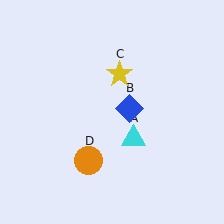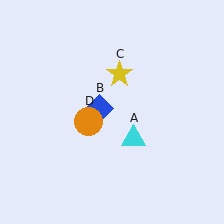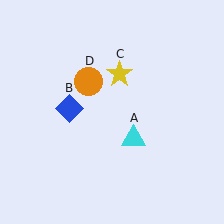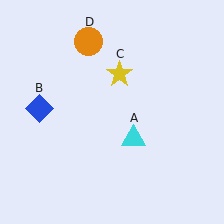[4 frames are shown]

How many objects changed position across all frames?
2 objects changed position: blue diamond (object B), orange circle (object D).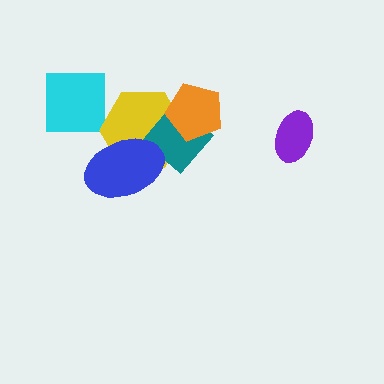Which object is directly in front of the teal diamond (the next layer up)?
The blue ellipse is directly in front of the teal diamond.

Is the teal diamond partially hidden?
Yes, it is partially covered by another shape.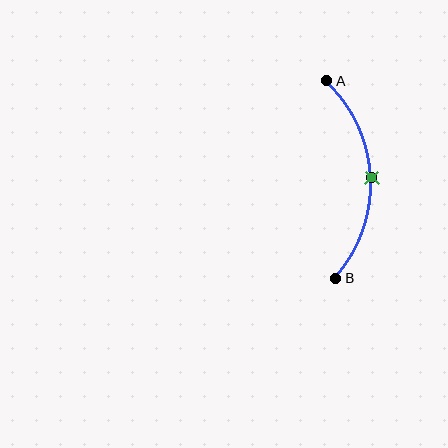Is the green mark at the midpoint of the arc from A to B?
Yes. The green mark lies on the arc at equal arc-length from both A and B — it is the arc midpoint.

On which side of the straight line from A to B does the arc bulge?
The arc bulges to the right of the straight line connecting A and B.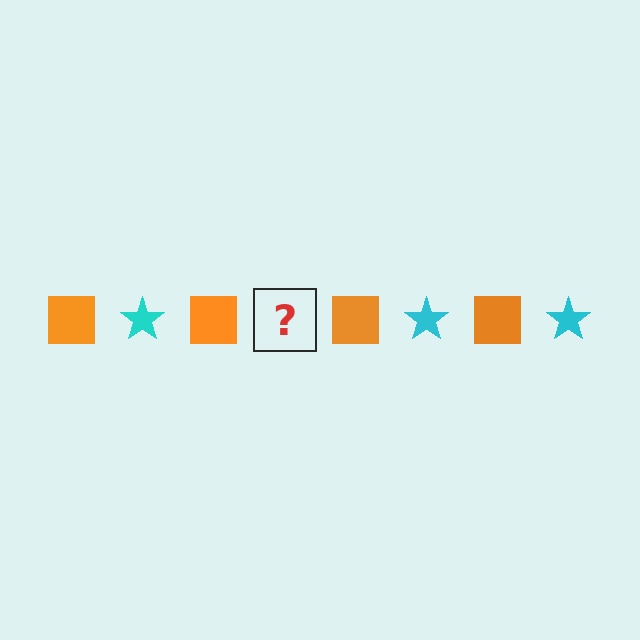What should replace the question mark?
The question mark should be replaced with a cyan star.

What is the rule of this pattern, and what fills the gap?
The rule is that the pattern alternates between orange square and cyan star. The gap should be filled with a cyan star.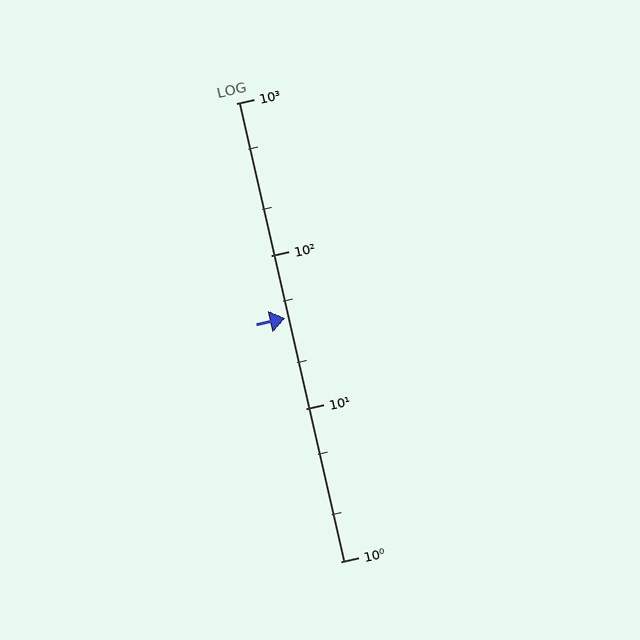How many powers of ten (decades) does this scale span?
The scale spans 3 decades, from 1 to 1000.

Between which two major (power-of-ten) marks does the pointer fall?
The pointer is between 10 and 100.